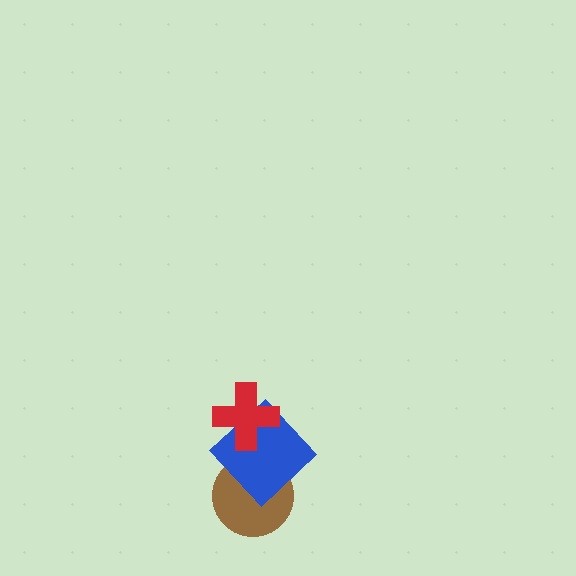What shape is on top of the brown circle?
The blue diamond is on top of the brown circle.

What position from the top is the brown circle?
The brown circle is 3rd from the top.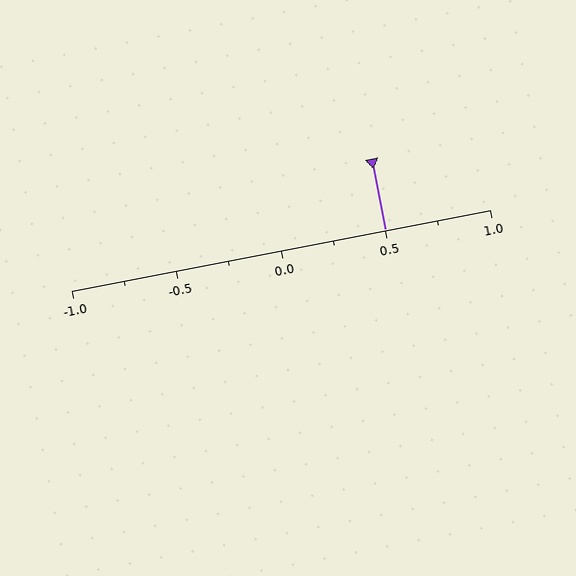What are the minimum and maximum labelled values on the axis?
The axis runs from -1.0 to 1.0.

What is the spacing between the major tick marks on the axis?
The major ticks are spaced 0.5 apart.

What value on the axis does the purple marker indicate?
The marker indicates approximately 0.5.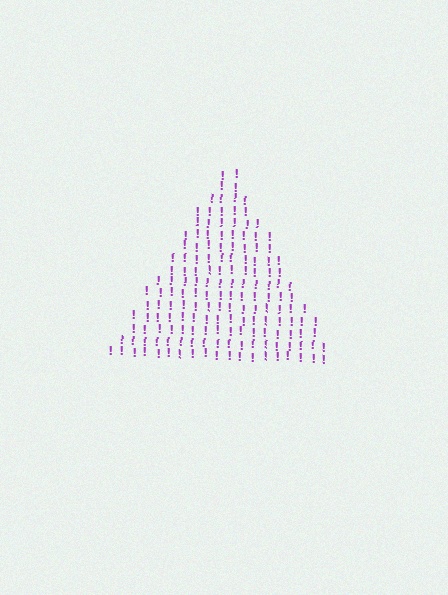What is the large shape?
The large shape is a triangle.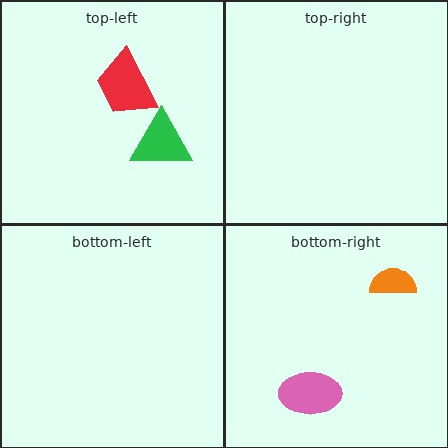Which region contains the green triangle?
The top-left region.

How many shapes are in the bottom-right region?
2.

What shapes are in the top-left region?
The green triangle, the red trapezoid.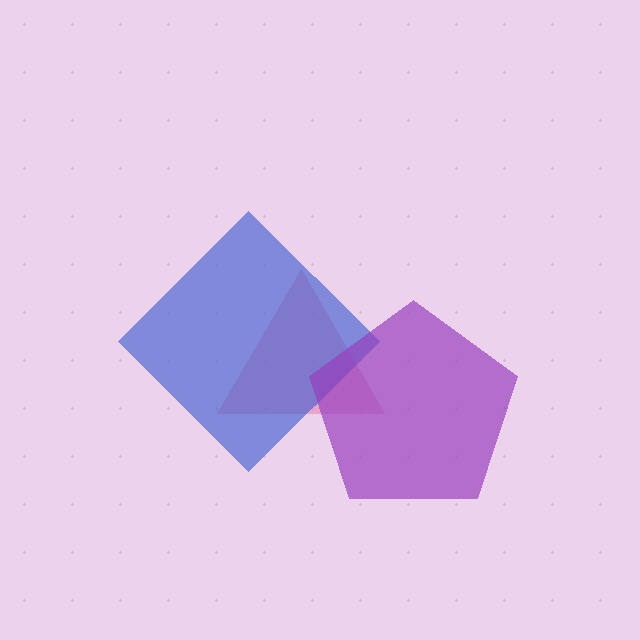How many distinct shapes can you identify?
There are 3 distinct shapes: a pink triangle, a blue diamond, a purple pentagon.